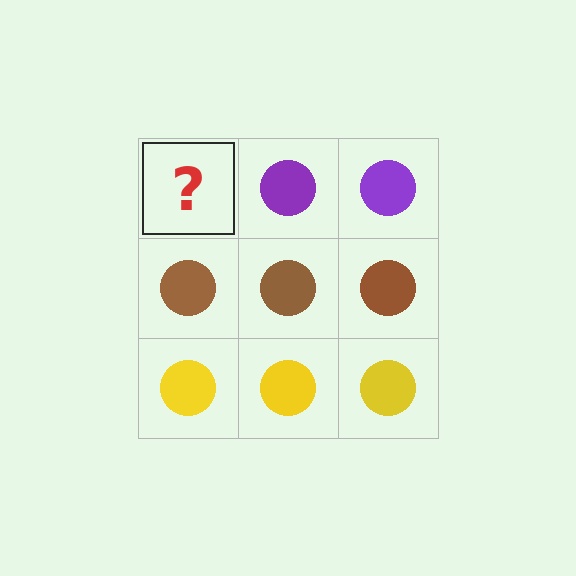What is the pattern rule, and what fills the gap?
The rule is that each row has a consistent color. The gap should be filled with a purple circle.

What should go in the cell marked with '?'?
The missing cell should contain a purple circle.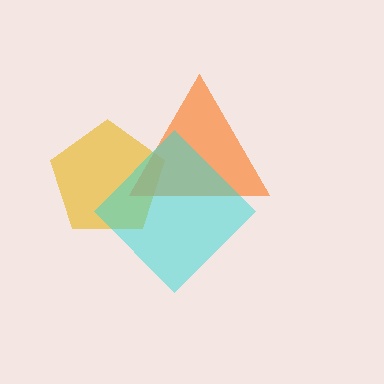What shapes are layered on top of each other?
The layered shapes are: a yellow pentagon, an orange triangle, a cyan diamond.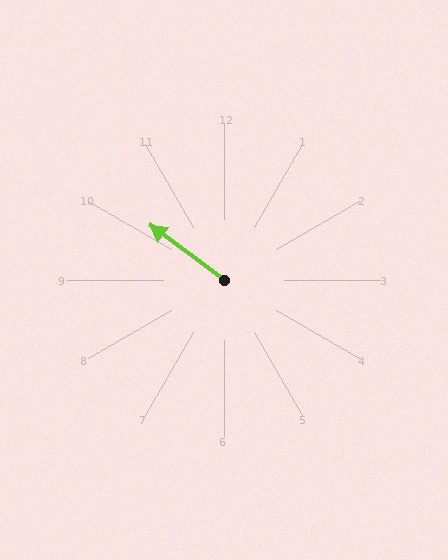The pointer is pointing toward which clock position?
Roughly 10 o'clock.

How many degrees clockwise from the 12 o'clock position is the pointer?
Approximately 307 degrees.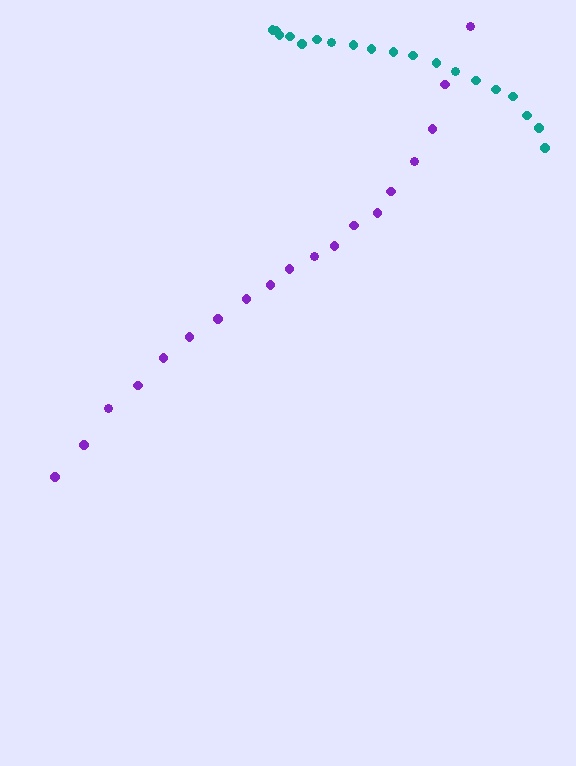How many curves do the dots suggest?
There are 2 distinct paths.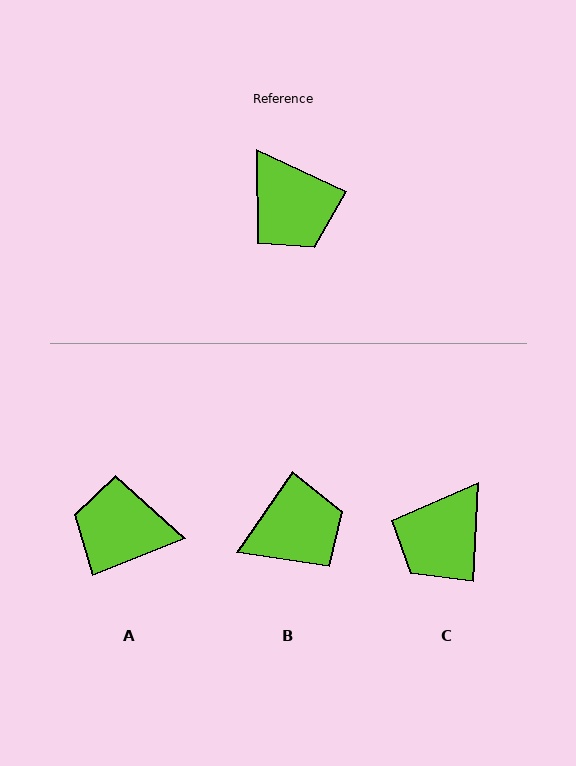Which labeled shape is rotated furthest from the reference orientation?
A, about 133 degrees away.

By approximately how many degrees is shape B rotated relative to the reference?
Approximately 81 degrees counter-clockwise.